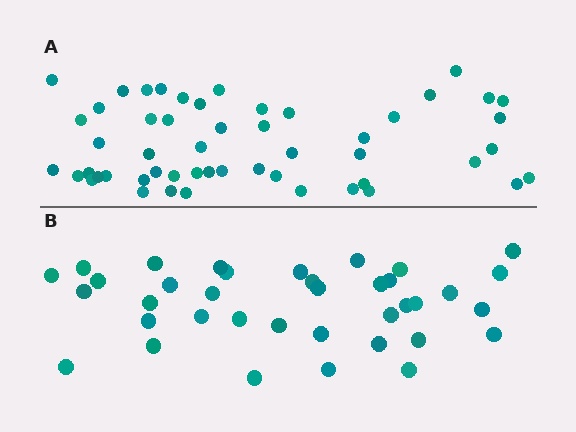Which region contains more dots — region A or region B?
Region A (the top region) has more dots.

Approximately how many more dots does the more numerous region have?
Region A has approximately 15 more dots than region B.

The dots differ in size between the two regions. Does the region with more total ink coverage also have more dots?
No. Region B has more total ink coverage because its dots are larger, but region A actually contains more individual dots. Total area can be misleading — the number of items is what matters here.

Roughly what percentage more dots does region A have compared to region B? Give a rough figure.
About 40% more.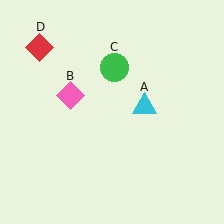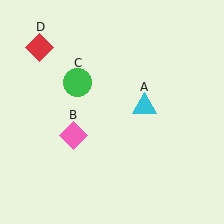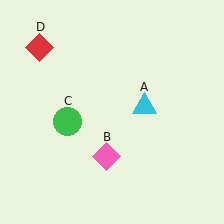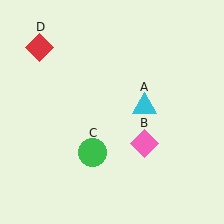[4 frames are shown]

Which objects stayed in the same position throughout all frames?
Cyan triangle (object A) and red diamond (object D) remained stationary.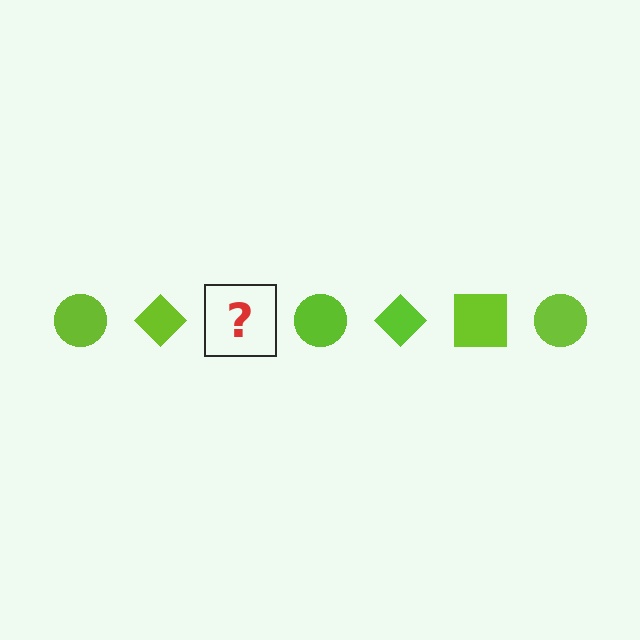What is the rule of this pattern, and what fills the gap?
The rule is that the pattern cycles through circle, diamond, square shapes in lime. The gap should be filled with a lime square.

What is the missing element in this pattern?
The missing element is a lime square.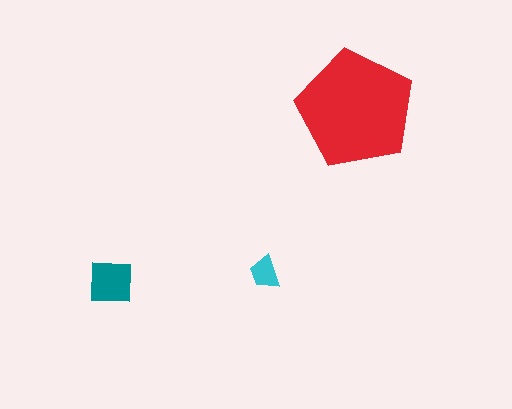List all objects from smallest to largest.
The cyan trapezoid, the teal square, the red pentagon.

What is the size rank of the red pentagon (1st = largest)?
1st.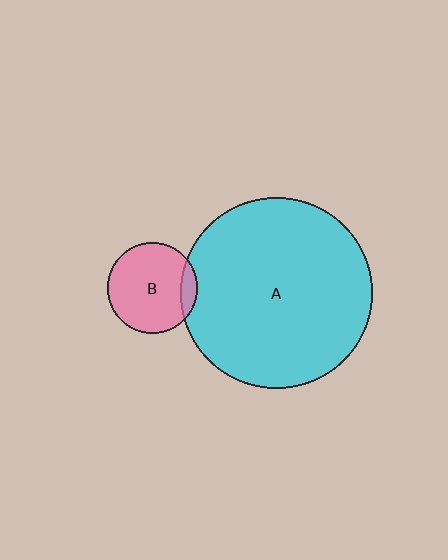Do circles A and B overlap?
Yes.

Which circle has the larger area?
Circle A (cyan).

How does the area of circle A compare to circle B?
Approximately 4.5 times.